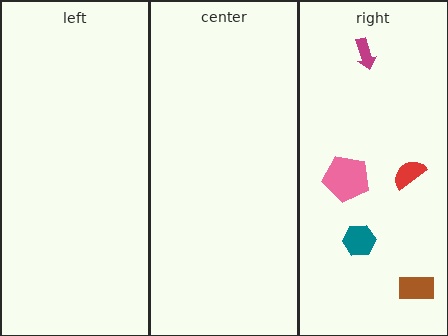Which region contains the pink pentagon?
The right region.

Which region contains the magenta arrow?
The right region.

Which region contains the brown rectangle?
The right region.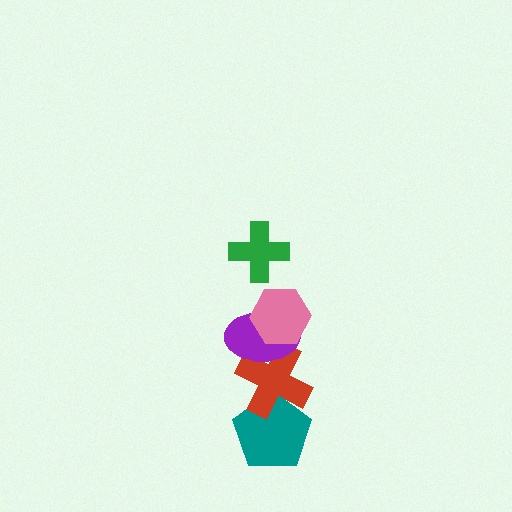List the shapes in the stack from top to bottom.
From top to bottom: the green cross, the pink hexagon, the purple ellipse, the red cross, the teal pentagon.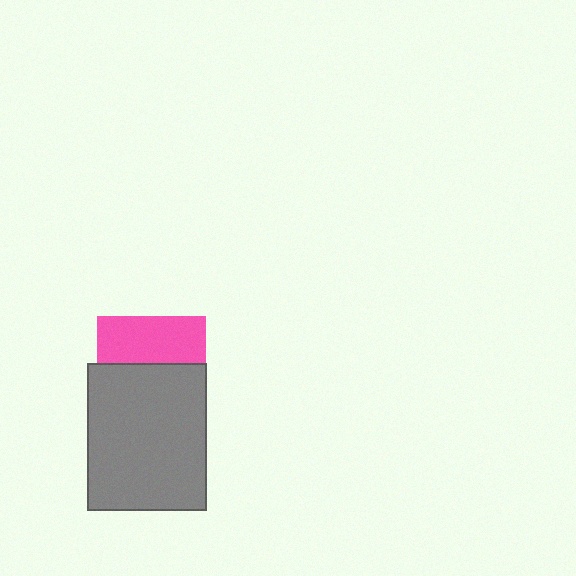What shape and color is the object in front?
The object in front is a gray rectangle.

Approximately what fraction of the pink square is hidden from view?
Roughly 56% of the pink square is hidden behind the gray rectangle.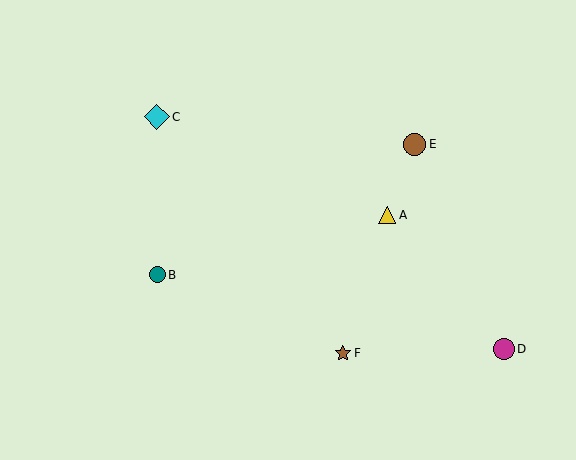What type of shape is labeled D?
Shape D is a magenta circle.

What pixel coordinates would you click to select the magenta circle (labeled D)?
Click at (504, 349) to select the magenta circle D.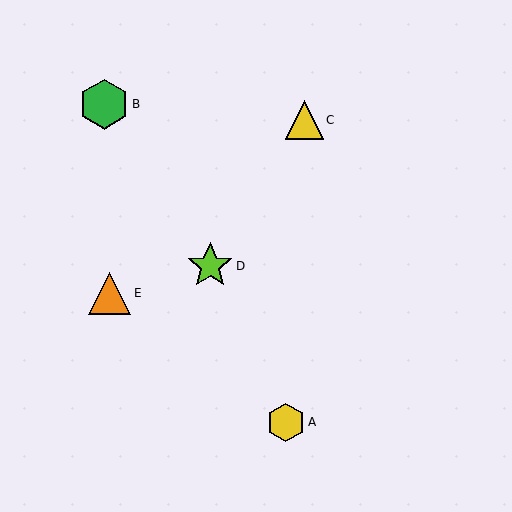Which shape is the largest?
The green hexagon (labeled B) is the largest.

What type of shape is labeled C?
Shape C is a yellow triangle.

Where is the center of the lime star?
The center of the lime star is at (210, 266).